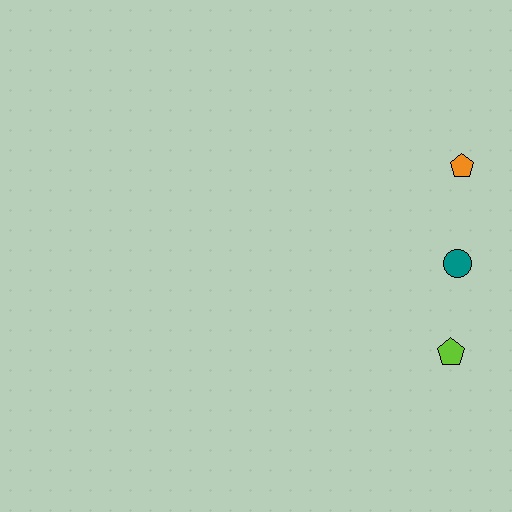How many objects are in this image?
There are 3 objects.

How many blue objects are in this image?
There are no blue objects.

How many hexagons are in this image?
There are no hexagons.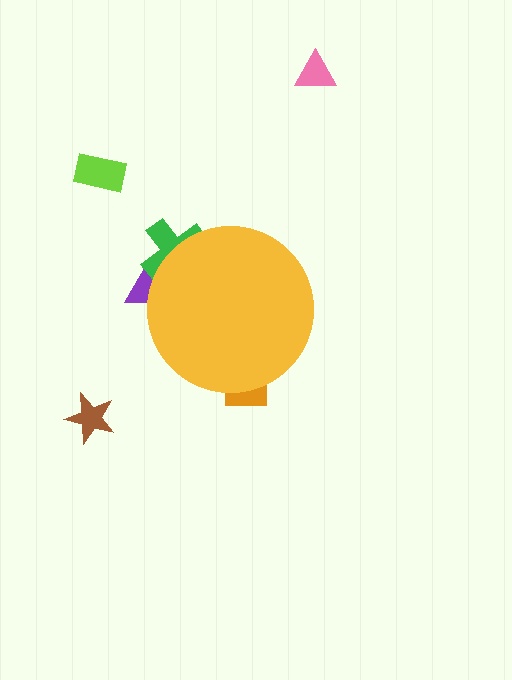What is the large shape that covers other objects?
A yellow circle.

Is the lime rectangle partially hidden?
No, the lime rectangle is fully visible.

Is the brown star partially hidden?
No, the brown star is fully visible.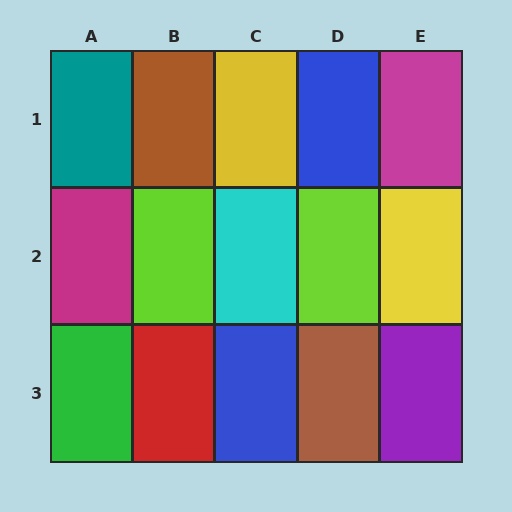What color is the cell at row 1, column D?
Blue.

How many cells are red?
1 cell is red.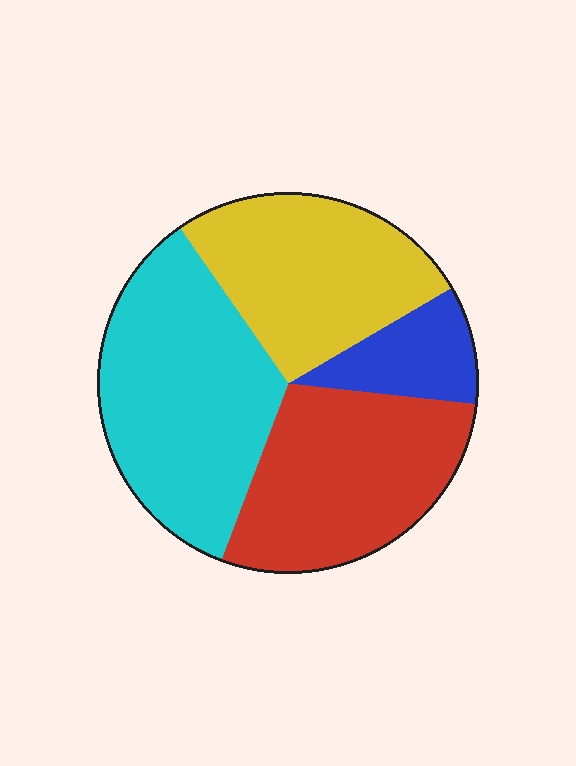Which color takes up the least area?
Blue, at roughly 10%.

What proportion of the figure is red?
Red takes up between a sixth and a third of the figure.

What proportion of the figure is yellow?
Yellow takes up about one quarter (1/4) of the figure.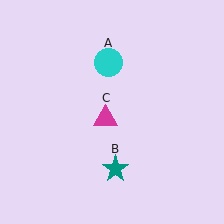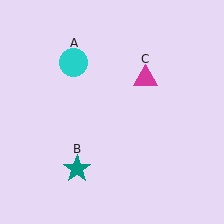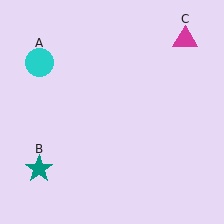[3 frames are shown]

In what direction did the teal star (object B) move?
The teal star (object B) moved left.